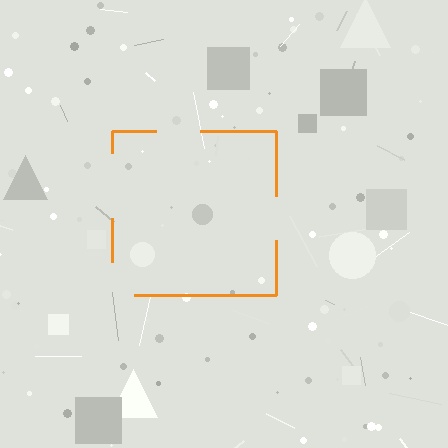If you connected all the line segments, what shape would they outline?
They would outline a square.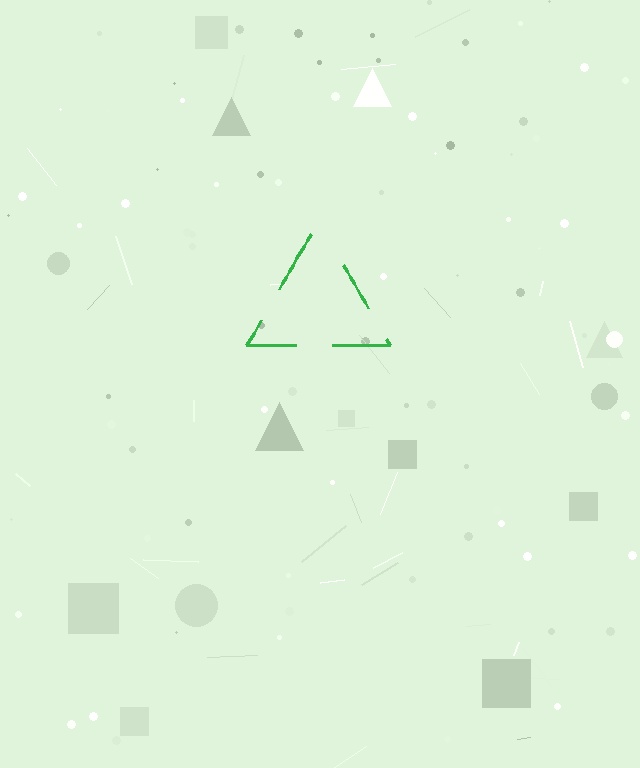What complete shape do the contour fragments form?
The contour fragments form a triangle.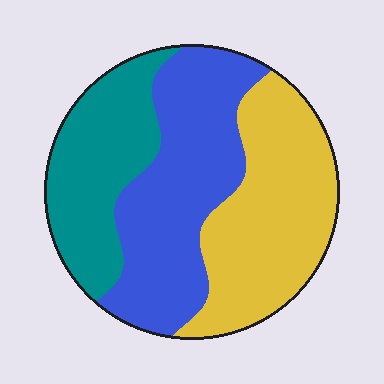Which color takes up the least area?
Teal, at roughly 25%.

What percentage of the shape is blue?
Blue takes up about three eighths (3/8) of the shape.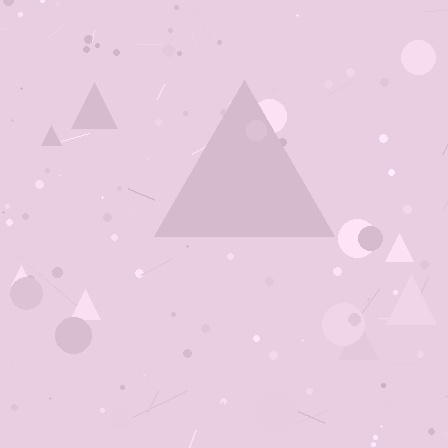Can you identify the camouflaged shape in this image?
The camouflaged shape is a triangle.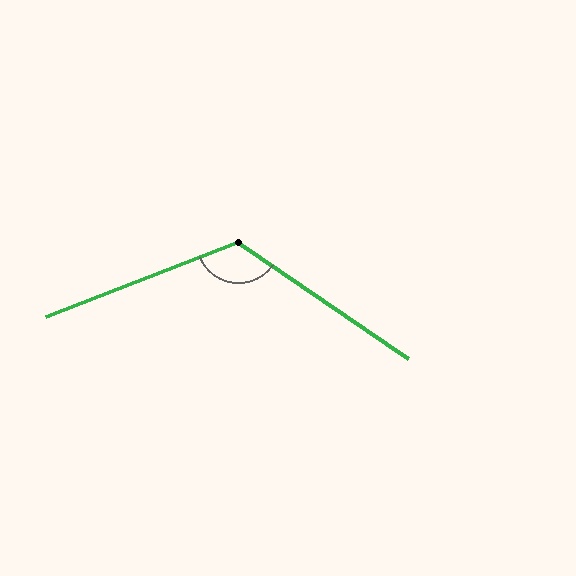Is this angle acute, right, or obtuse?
It is obtuse.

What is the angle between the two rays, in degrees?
Approximately 124 degrees.